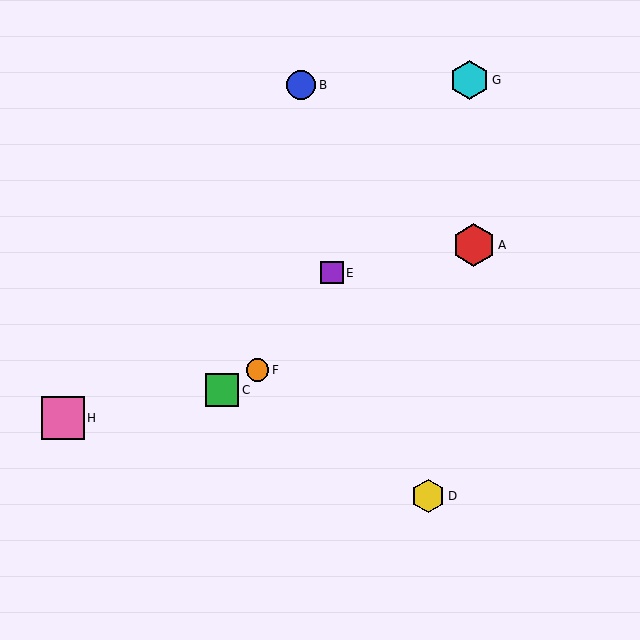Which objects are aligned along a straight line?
Objects A, C, F are aligned along a straight line.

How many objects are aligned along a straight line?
3 objects (A, C, F) are aligned along a straight line.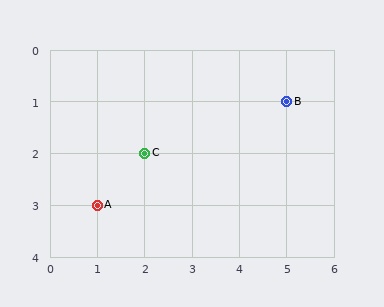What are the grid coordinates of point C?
Point C is at grid coordinates (2, 2).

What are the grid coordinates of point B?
Point B is at grid coordinates (5, 1).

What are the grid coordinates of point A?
Point A is at grid coordinates (1, 3).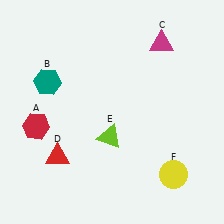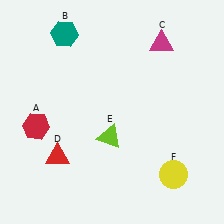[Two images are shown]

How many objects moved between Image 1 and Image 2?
1 object moved between the two images.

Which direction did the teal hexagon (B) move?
The teal hexagon (B) moved up.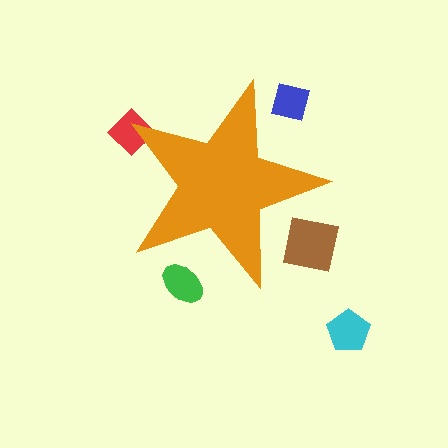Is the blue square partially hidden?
Yes, the blue square is partially hidden behind the orange star.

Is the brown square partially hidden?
Yes, the brown square is partially hidden behind the orange star.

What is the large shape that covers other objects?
An orange star.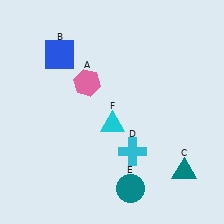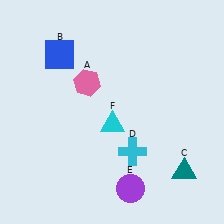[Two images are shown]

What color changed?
The circle (E) changed from teal in Image 1 to purple in Image 2.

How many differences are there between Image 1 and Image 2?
There is 1 difference between the two images.